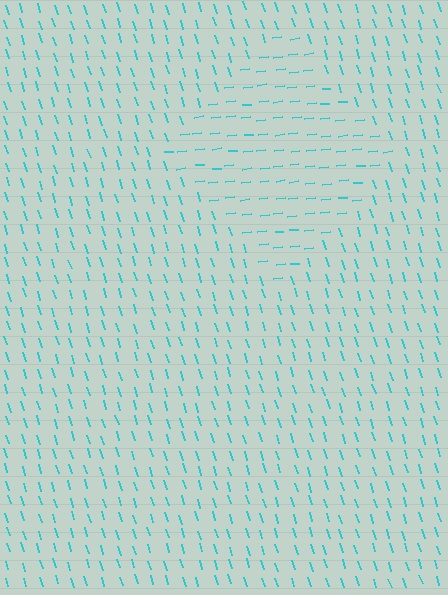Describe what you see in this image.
The image is filled with small cyan line segments. A diamond region in the image has lines oriented differently from the surrounding lines, creating a visible texture boundary.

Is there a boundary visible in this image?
Yes, there is a texture boundary formed by a change in line orientation.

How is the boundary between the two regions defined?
The boundary is defined purely by a change in line orientation (approximately 79 degrees difference). All lines are the same color and thickness.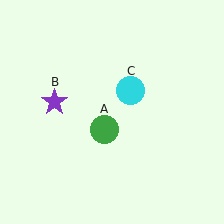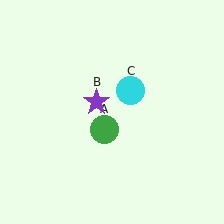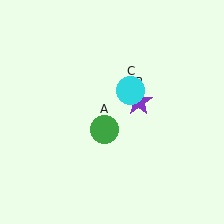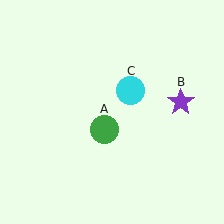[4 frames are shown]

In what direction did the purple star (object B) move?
The purple star (object B) moved right.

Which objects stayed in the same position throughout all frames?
Green circle (object A) and cyan circle (object C) remained stationary.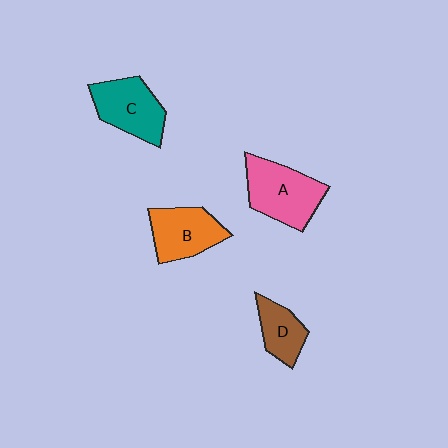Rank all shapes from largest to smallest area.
From largest to smallest: A (pink), C (teal), B (orange), D (brown).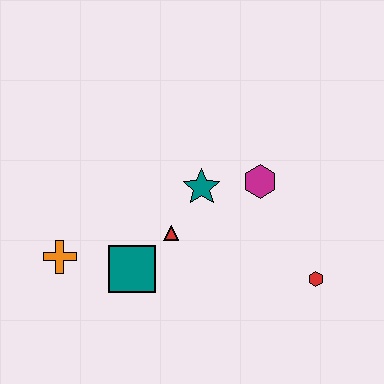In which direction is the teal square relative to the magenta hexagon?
The teal square is to the left of the magenta hexagon.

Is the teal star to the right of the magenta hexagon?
No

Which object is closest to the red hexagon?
The magenta hexagon is closest to the red hexagon.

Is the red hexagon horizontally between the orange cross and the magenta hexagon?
No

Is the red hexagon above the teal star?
No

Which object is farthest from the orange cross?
The red hexagon is farthest from the orange cross.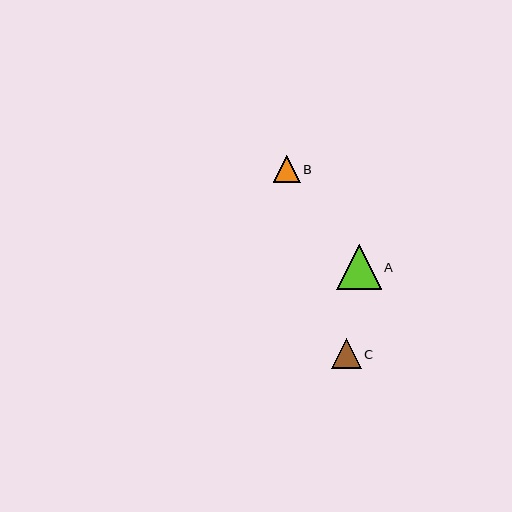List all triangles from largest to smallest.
From largest to smallest: A, C, B.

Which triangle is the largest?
Triangle A is the largest with a size of approximately 44 pixels.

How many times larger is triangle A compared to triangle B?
Triangle A is approximately 1.6 times the size of triangle B.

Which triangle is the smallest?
Triangle B is the smallest with a size of approximately 27 pixels.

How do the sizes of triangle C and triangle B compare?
Triangle C and triangle B are approximately the same size.